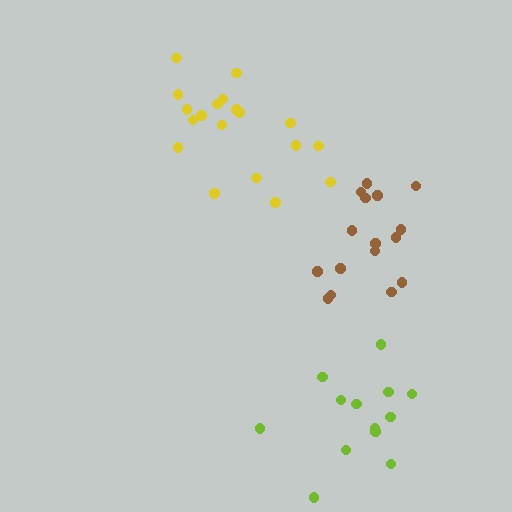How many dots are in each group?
Group 1: 19 dots, Group 2: 17 dots, Group 3: 13 dots (49 total).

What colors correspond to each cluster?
The clusters are colored: yellow, brown, lime.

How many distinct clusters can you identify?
There are 3 distinct clusters.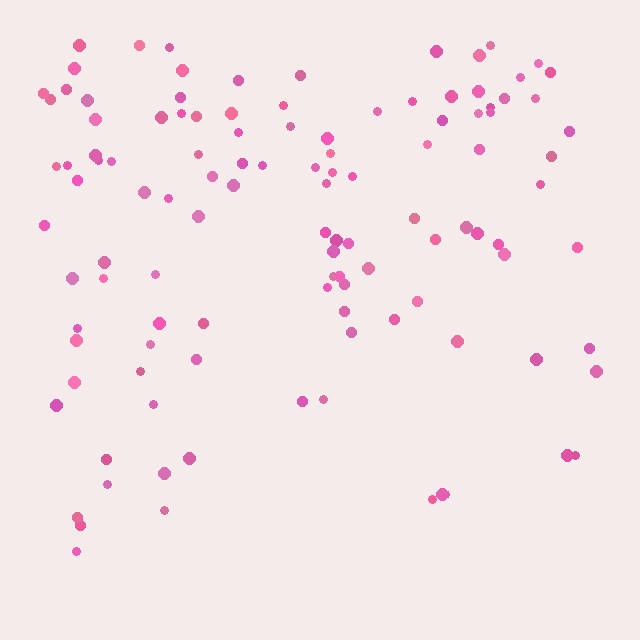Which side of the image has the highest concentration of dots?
The top.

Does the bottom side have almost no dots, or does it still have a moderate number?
Still a moderate number, just noticeably fewer than the top.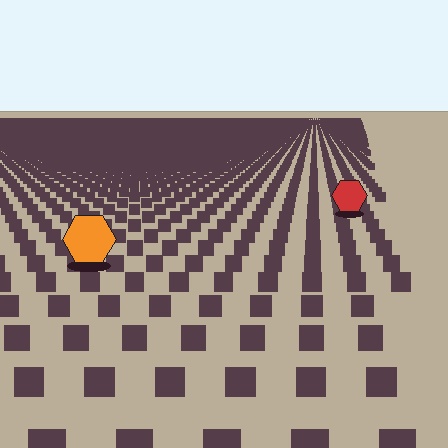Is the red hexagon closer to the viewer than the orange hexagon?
No. The orange hexagon is closer — you can tell from the texture gradient: the ground texture is coarser near it.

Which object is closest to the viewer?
The orange hexagon is closest. The texture marks near it are larger and more spread out.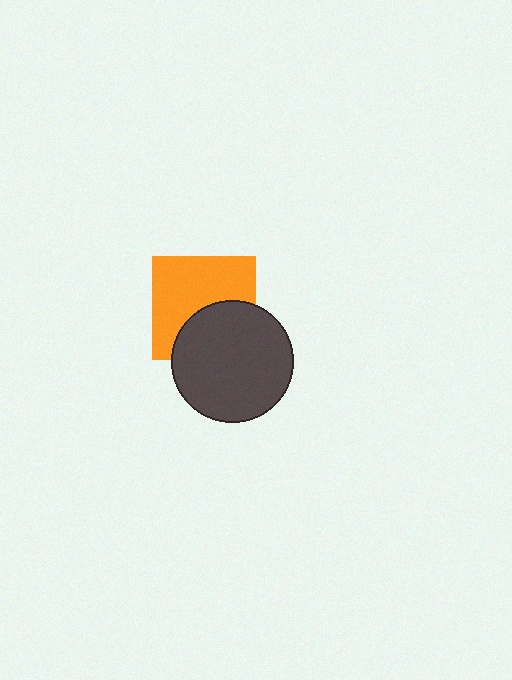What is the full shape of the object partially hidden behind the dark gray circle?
The partially hidden object is an orange square.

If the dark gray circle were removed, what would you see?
You would see the complete orange square.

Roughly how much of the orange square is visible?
About half of it is visible (roughly 61%).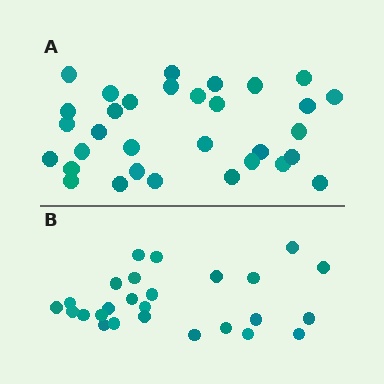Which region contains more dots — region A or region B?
Region A (the top region) has more dots.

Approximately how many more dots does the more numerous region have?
Region A has about 6 more dots than region B.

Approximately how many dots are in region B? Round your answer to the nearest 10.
About 30 dots. (The exact count is 26, which rounds to 30.)